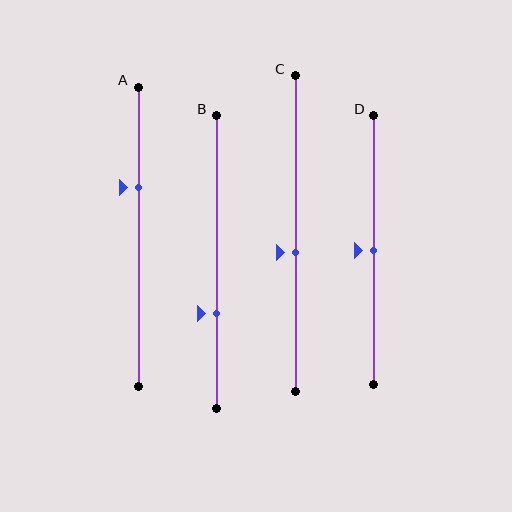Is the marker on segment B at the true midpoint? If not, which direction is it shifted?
No, the marker on segment B is shifted downward by about 17% of the segment length.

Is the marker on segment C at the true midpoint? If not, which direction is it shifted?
No, the marker on segment C is shifted downward by about 6% of the segment length.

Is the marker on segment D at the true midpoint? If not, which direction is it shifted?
Yes, the marker on segment D is at the true midpoint.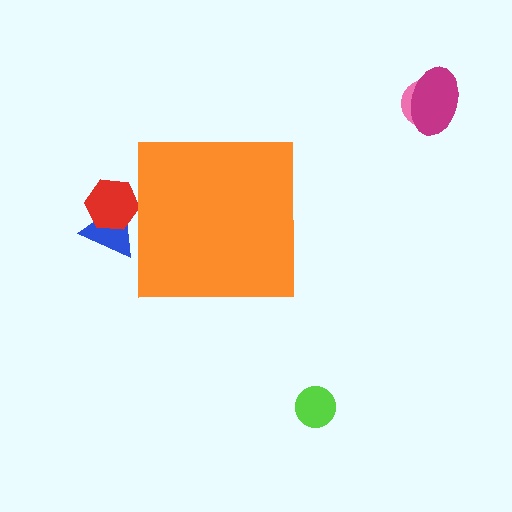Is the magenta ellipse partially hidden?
No, the magenta ellipse is fully visible.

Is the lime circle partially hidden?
No, the lime circle is fully visible.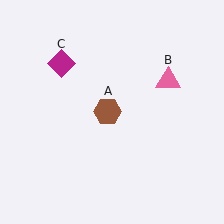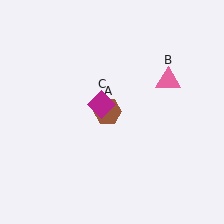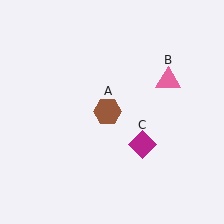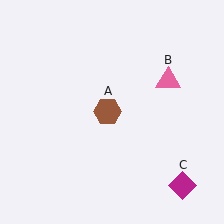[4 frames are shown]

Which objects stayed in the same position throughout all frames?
Brown hexagon (object A) and pink triangle (object B) remained stationary.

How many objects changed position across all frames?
1 object changed position: magenta diamond (object C).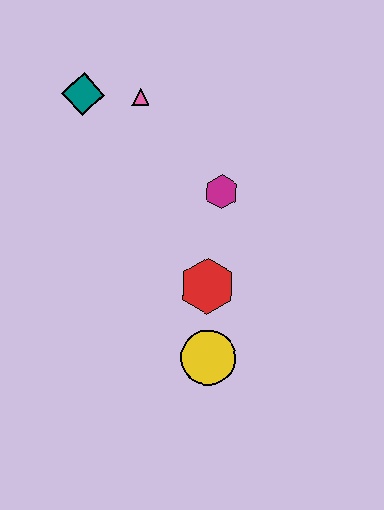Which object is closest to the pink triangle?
The teal diamond is closest to the pink triangle.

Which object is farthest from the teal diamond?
The yellow circle is farthest from the teal diamond.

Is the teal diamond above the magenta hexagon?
Yes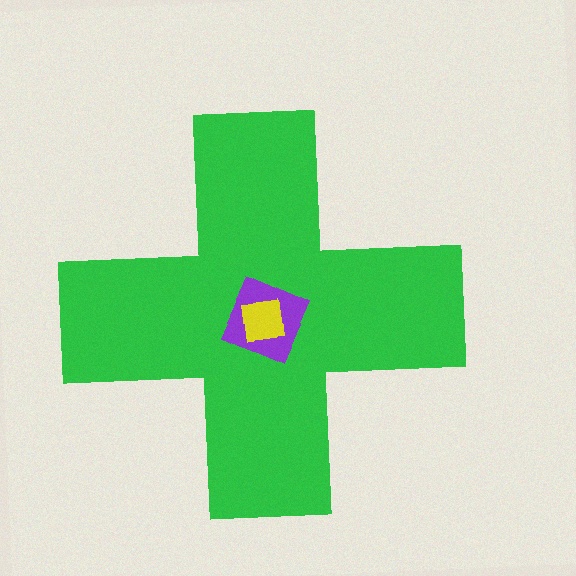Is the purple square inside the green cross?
Yes.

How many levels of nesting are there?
3.